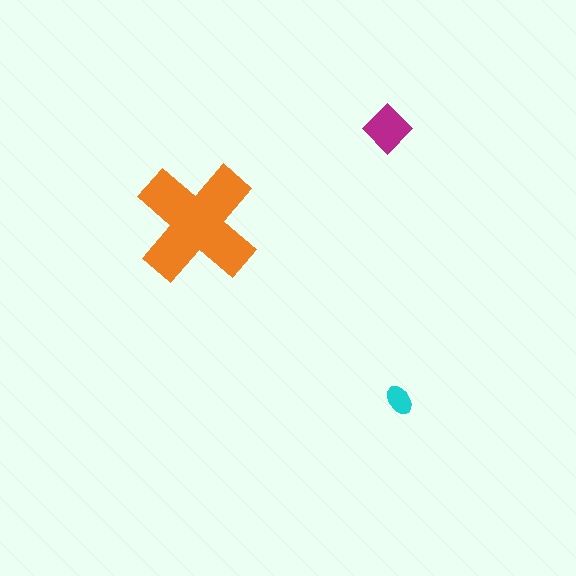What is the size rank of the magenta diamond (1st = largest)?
2nd.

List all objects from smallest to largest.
The cyan ellipse, the magenta diamond, the orange cross.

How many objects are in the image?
There are 3 objects in the image.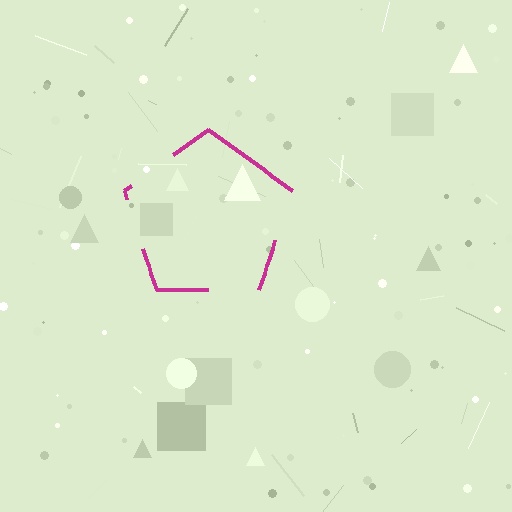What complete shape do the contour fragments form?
The contour fragments form a pentagon.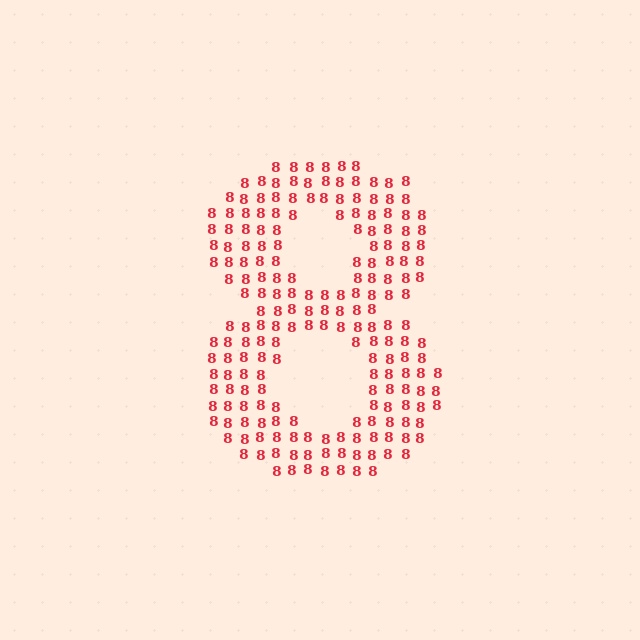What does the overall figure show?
The overall figure shows the digit 8.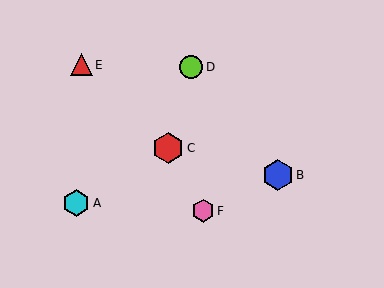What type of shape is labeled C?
Shape C is a red hexagon.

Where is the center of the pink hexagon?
The center of the pink hexagon is at (203, 211).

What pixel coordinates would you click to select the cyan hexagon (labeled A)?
Click at (76, 203) to select the cyan hexagon A.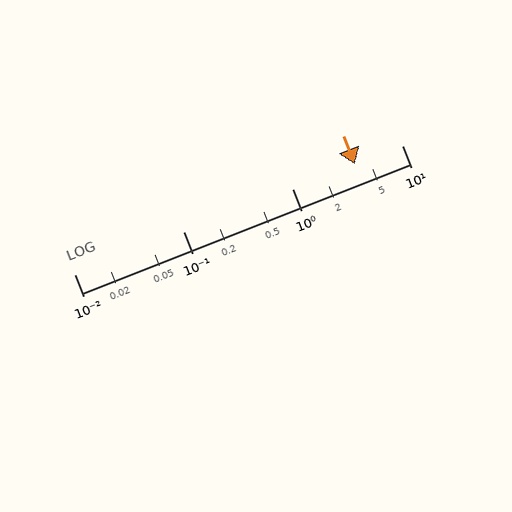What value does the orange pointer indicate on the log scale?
The pointer indicates approximately 3.7.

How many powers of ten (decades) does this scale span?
The scale spans 3 decades, from 0.01 to 10.